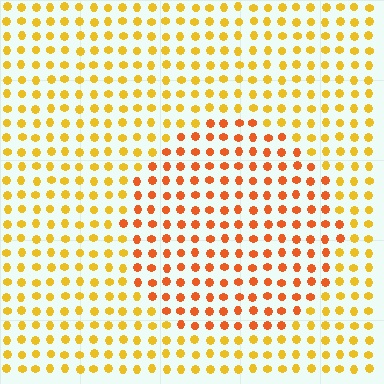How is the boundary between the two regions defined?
The boundary is defined purely by a slight shift in hue (about 30 degrees). Spacing, size, and orientation are identical on both sides.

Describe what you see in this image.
The image is filled with small yellow elements in a uniform arrangement. A circle-shaped region is visible where the elements are tinted to a slightly different hue, forming a subtle color boundary.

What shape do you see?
I see a circle.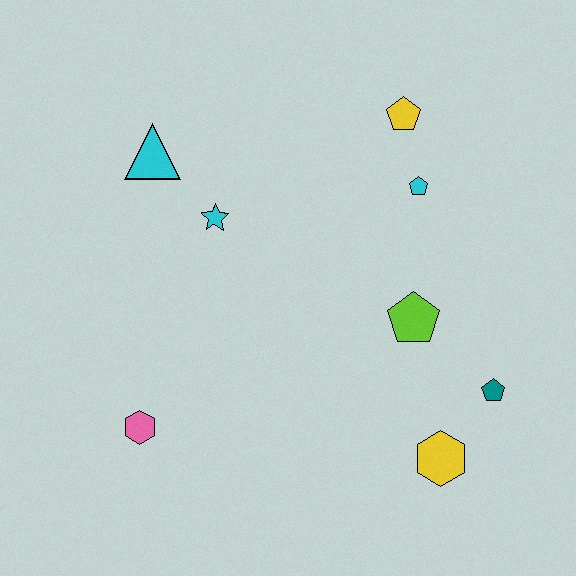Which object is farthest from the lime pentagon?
The cyan triangle is farthest from the lime pentagon.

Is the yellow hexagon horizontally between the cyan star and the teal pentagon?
Yes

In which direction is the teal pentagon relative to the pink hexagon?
The teal pentagon is to the right of the pink hexagon.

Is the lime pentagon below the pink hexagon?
No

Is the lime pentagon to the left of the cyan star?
No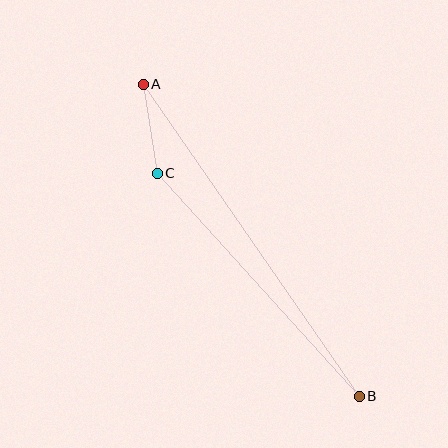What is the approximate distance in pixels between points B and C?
The distance between B and C is approximately 301 pixels.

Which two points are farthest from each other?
Points A and B are farthest from each other.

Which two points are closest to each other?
Points A and C are closest to each other.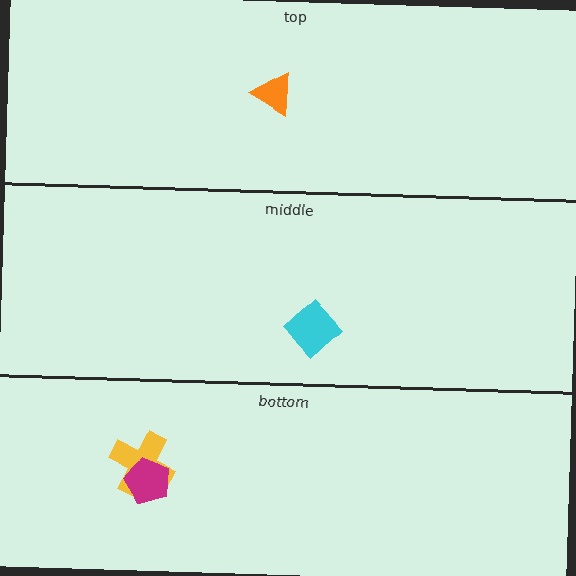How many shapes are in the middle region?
1.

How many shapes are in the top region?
1.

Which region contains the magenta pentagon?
The bottom region.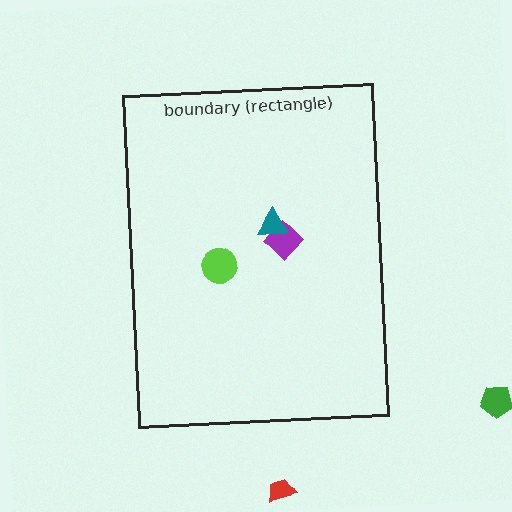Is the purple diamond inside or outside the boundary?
Inside.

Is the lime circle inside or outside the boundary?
Inside.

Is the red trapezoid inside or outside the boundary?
Outside.